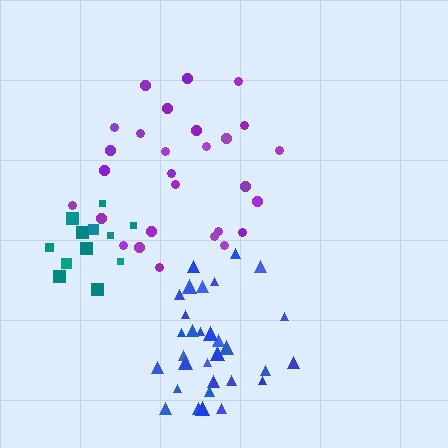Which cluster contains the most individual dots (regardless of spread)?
Blue (32).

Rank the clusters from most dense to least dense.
teal, blue, purple.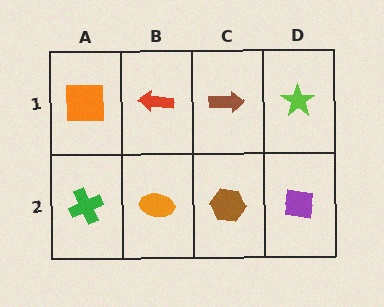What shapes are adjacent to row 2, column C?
A brown arrow (row 1, column C), an orange ellipse (row 2, column B), a purple square (row 2, column D).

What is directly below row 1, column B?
An orange ellipse.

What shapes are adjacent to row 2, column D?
A lime star (row 1, column D), a brown hexagon (row 2, column C).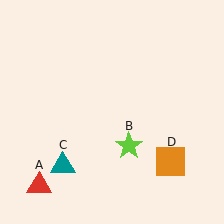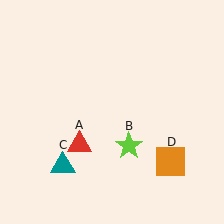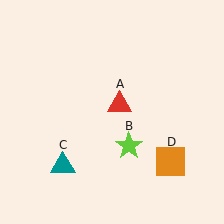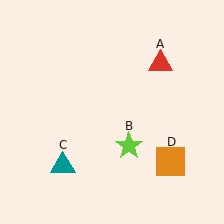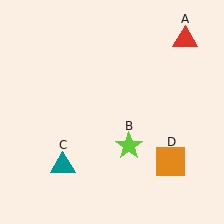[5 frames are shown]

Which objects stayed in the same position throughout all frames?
Lime star (object B) and teal triangle (object C) and orange square (object D) remained stationary.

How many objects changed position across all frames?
1 object changed position: red triangle (object A).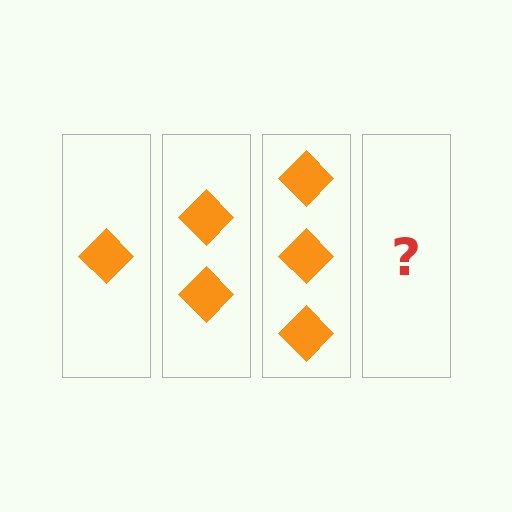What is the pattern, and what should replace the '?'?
The pattern is that each step adds one more diamond. The '?' should be 4 diamonds.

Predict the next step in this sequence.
The next step is 4 diamonds.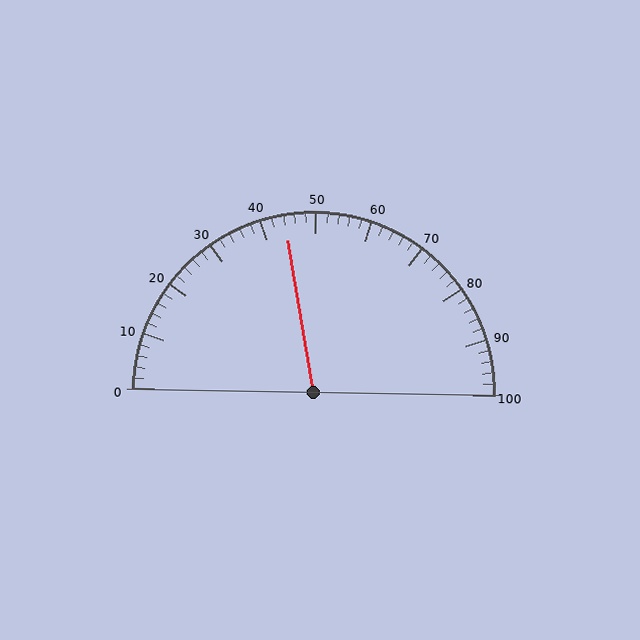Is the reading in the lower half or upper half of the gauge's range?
The reading is in the lower half of the range (0 to 100).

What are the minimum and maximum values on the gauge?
The gauge ranges from 0 to 100.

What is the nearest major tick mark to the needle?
The nearest major tick mark is 40.